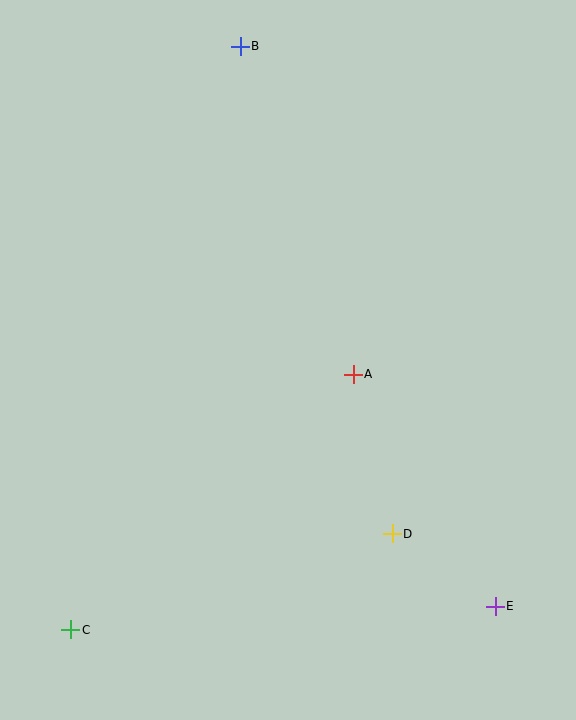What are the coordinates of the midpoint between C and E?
The midpoint between C and E is at (283, 618).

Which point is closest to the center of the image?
Point A at (353, 374) is closest to the center.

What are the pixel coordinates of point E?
Point E is at (495, 606).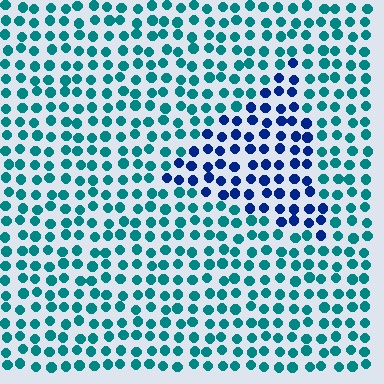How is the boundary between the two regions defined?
The boundary is defined purely by a slight shift in hue (about 46 degrees). Spacing, size, and orientation are identical on both sides.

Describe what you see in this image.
The image is filled with small teal elements in a uniform arrangement. A triangle-shaped region is visible where the elements are tinted to a slightly different hue, forming a subtle color boundary.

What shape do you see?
I see a triangle.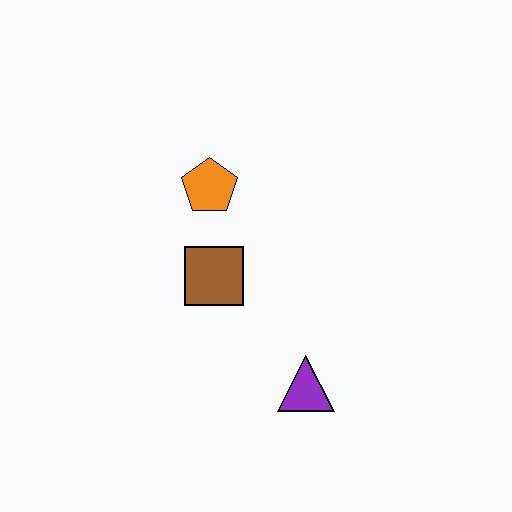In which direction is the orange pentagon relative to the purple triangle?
The orange pentagon is above the purple triangle.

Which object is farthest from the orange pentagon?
The purple triangle is farthest from the orange pentagon.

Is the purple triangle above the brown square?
No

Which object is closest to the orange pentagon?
The brown square is closest to the orange pentagon.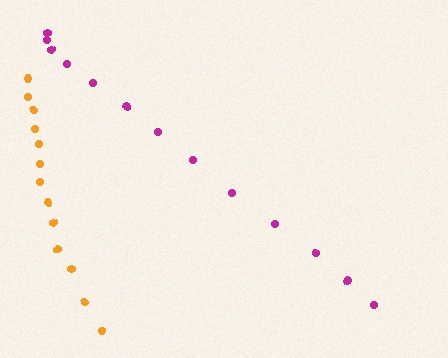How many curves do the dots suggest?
There are 2 distinct paths.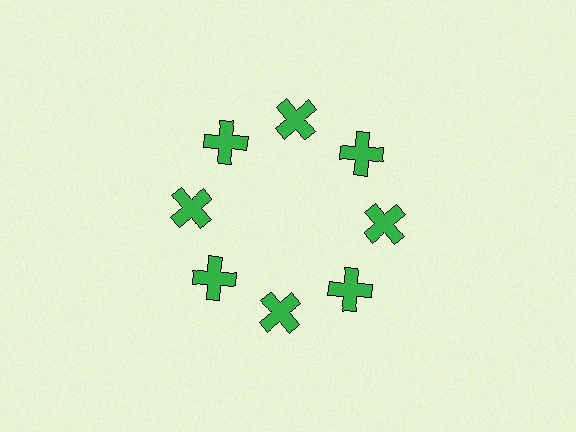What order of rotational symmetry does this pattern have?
This pattern has 8-fold rotational symmetry.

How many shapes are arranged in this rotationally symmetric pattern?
There are 8 shapes, arranged in 8 groups of 1.